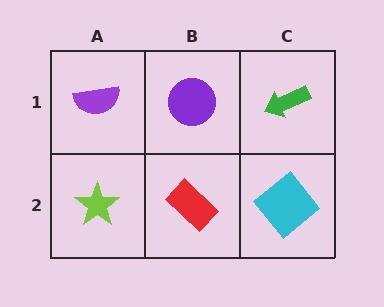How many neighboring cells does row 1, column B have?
3.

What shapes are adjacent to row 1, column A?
A lime star (row 2, column A), a purple circle (row 1, column B).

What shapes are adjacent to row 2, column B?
A purple circle (row 1, column B), a lime star (row 2, column A), a cyan diamond (row 2, column C).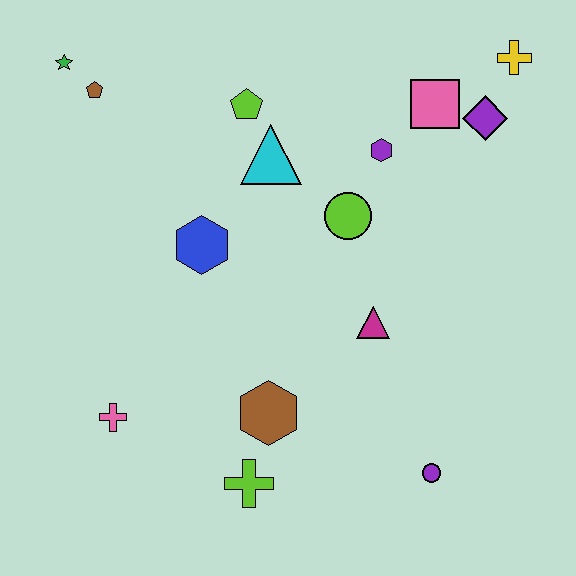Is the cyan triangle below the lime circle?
No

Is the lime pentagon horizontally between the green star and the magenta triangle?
Yes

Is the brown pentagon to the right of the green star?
Yes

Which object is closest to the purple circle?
The magenta triangle is closest to the purple circle.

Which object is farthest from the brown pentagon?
The purple circle is farthest from the brown pentagon.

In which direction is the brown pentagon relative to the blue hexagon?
The brown pentagon is above the blue hexagon.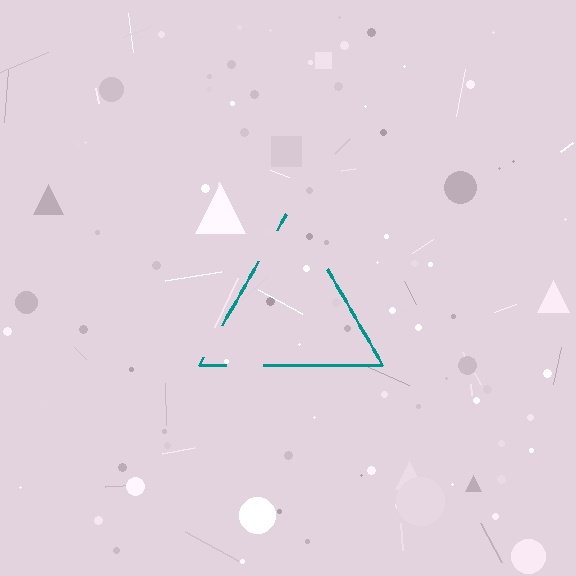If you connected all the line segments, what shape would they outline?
They would outline a triangle.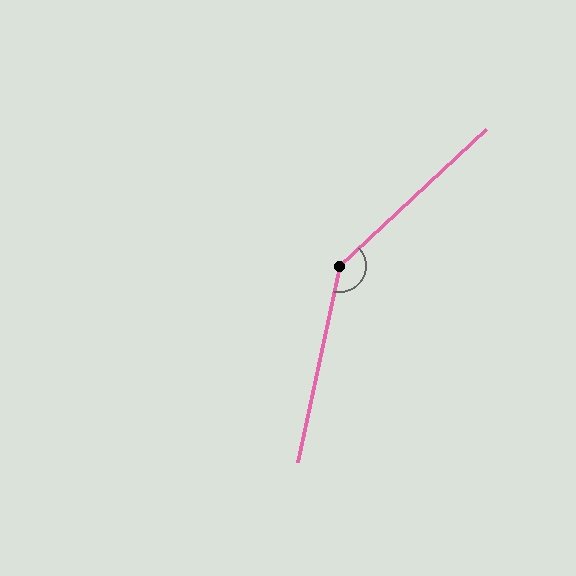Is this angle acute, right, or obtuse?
It is obtuse.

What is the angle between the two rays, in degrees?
Approximately 145 degrees.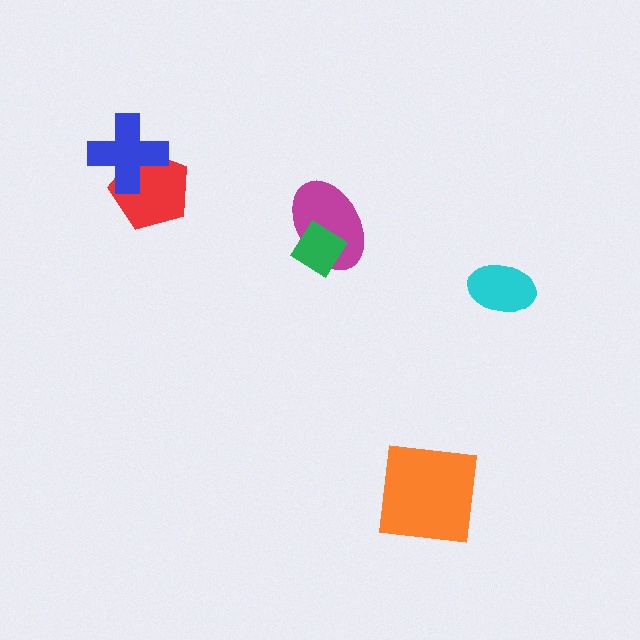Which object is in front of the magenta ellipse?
The green diamond is in front of the magenta ellipse.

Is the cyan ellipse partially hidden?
No, no other shape covers it.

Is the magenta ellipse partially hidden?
Yes, it is partially covered by another shape.